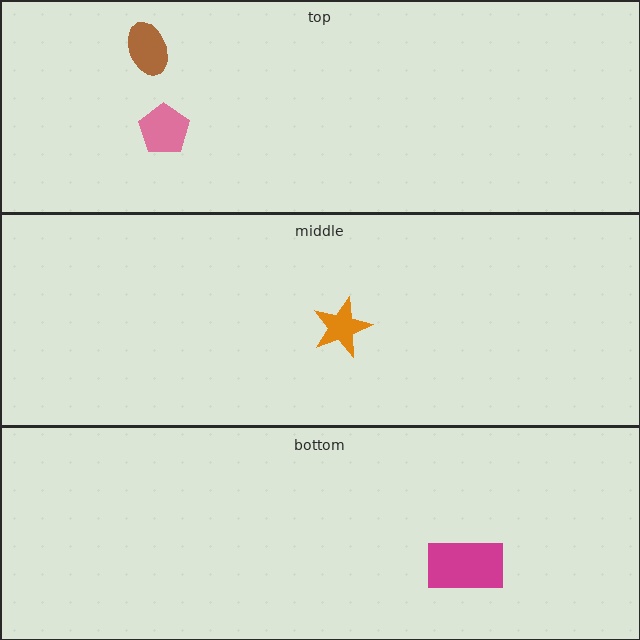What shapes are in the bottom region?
The magenta rectangle.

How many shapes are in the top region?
2.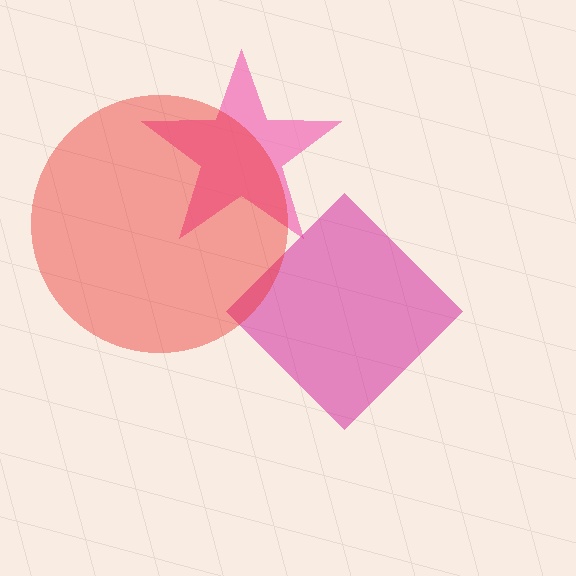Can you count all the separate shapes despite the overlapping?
Yes, there are 3 separate shapes.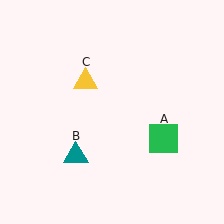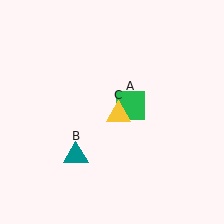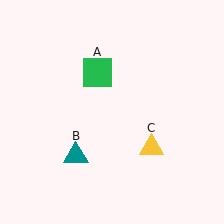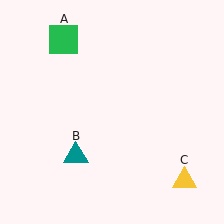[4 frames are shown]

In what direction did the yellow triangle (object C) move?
The yellow triangle (object C) moved down and to the right.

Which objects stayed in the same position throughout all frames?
Teal triangle (object B) remained stationary.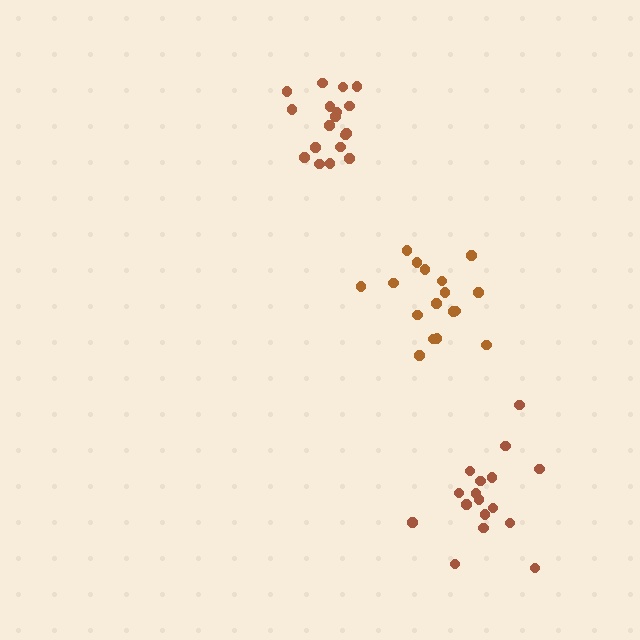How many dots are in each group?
Group 1: 17 dots, Group 2: 17 dots, Group 3: 18 dots (52 total).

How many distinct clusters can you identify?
There are 3 distinct clusters.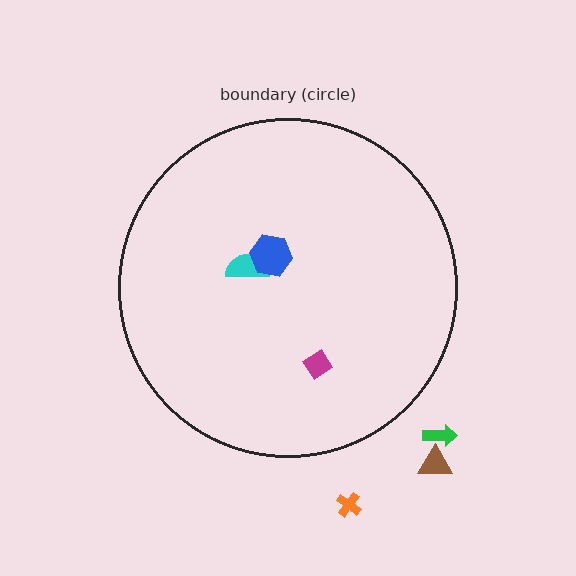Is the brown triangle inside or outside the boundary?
Outside.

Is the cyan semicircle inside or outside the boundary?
Inside.